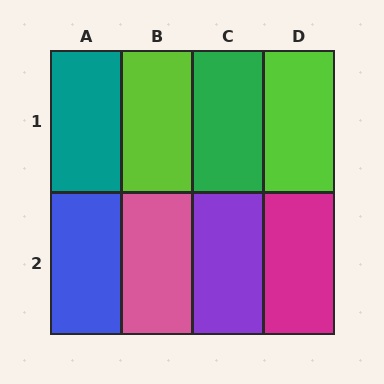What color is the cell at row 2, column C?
Purple.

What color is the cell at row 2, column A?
Blue.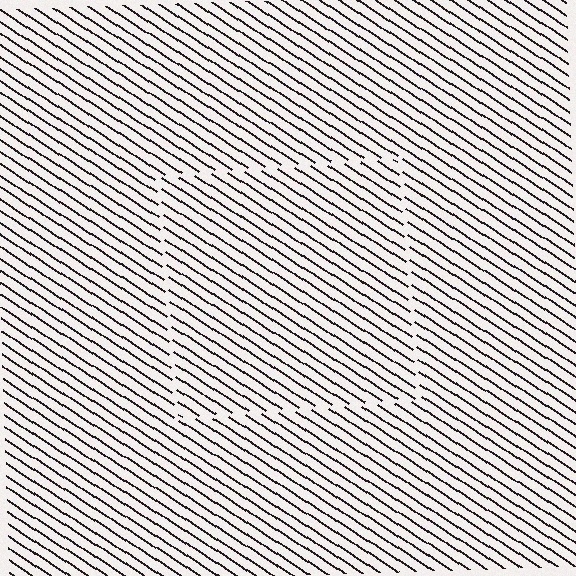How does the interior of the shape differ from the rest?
The interior of the shape contains the same grating, shifted by half a period — the contour is defined by the phase discontinuity where line-ends from the inner and outer gratings abut.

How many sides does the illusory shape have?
4 sides — the line-ends trace a square.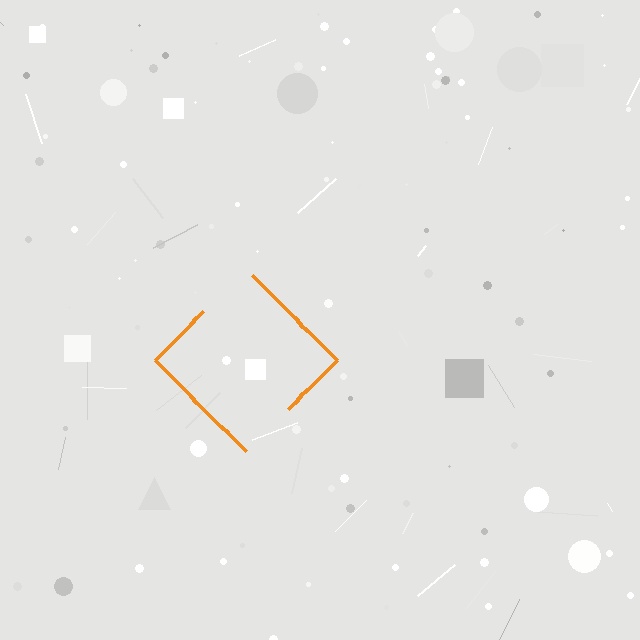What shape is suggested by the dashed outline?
The dashed outline suggests a diamond.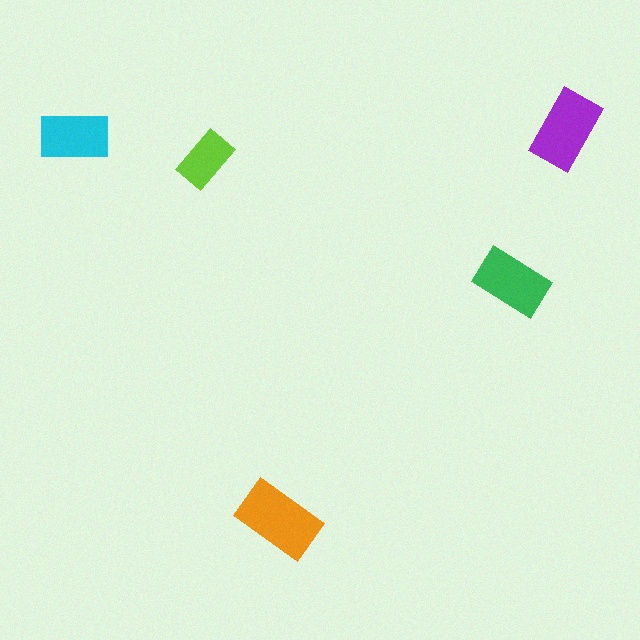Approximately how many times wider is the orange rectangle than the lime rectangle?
About 1.5 times wider.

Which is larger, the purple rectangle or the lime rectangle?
The purple one.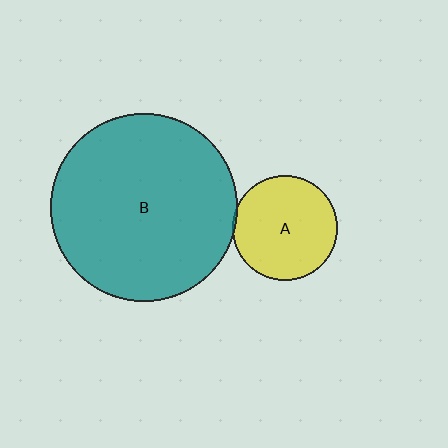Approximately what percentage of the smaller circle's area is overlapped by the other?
Approximately 5%.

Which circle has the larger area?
Circle B (teal).